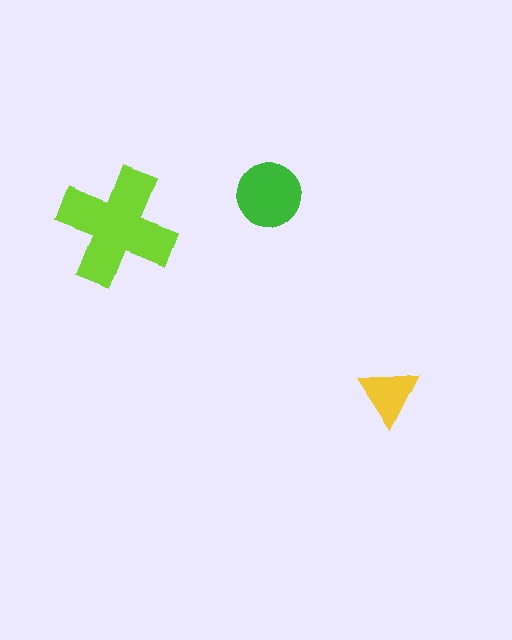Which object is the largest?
The lime cross.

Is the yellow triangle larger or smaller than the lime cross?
Smaller.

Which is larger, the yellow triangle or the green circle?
The green circle.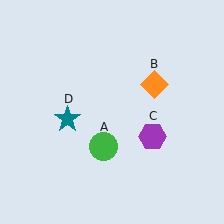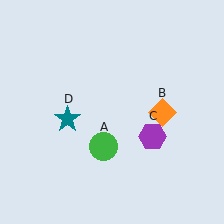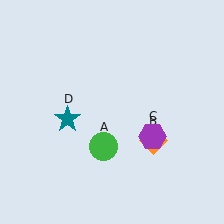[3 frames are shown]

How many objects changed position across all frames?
1 object changed position: orange diamond (object B).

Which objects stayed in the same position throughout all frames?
Green circle (object A) and purple hexagon (object C) and teal star (object D) remained stationary.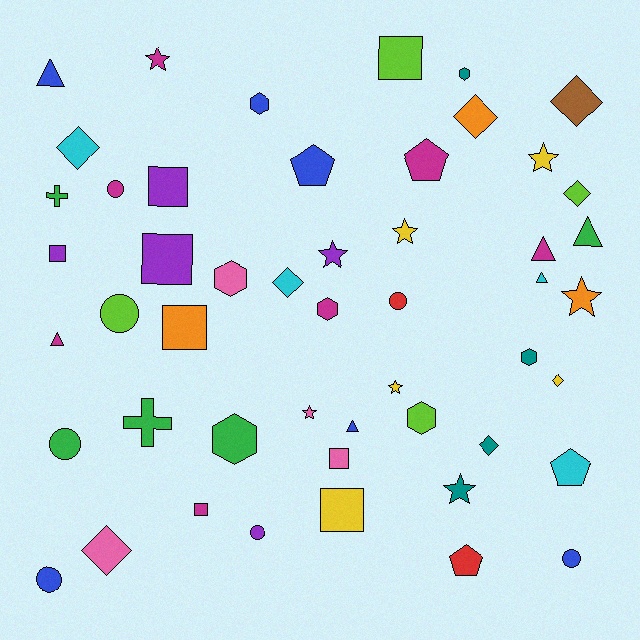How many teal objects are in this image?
There are 4 teal objects.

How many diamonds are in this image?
There are 8 diamonds.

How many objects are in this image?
There are 50 objects.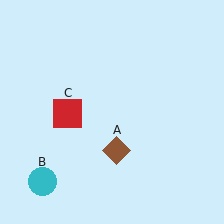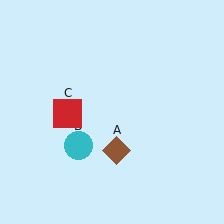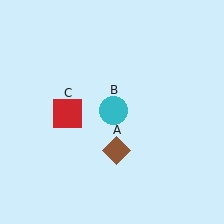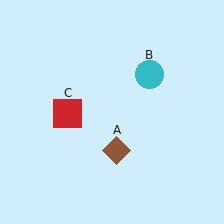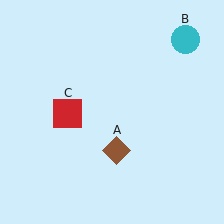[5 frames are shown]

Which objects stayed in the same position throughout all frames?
Brown diamond (object A) and red square (object C) remained stationary.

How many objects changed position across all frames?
1 object changed position: cyan circle (object B).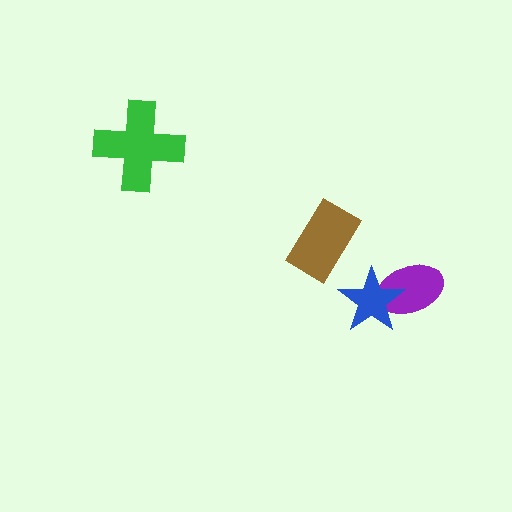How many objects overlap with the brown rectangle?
0 objects overlap with the brown rectangle.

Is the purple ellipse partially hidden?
Yes, it is partially covered by another shape.